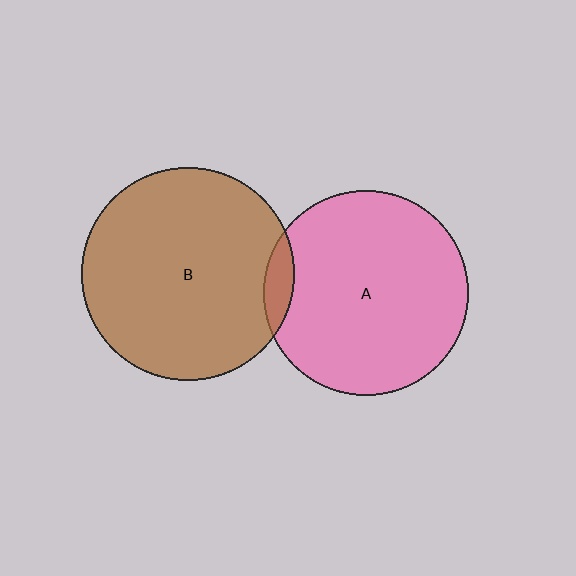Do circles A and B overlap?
Yes.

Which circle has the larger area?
Circle B (brown).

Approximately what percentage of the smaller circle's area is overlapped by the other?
Approximately 5%.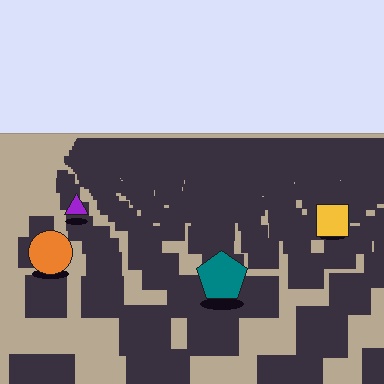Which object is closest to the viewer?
The teal pentagon is closest. The texture marks near it are larger and more spread out.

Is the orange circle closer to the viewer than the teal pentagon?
No. The teal pentagon is closer — you can tell from the texture gradient: the ground texture is coarser near it.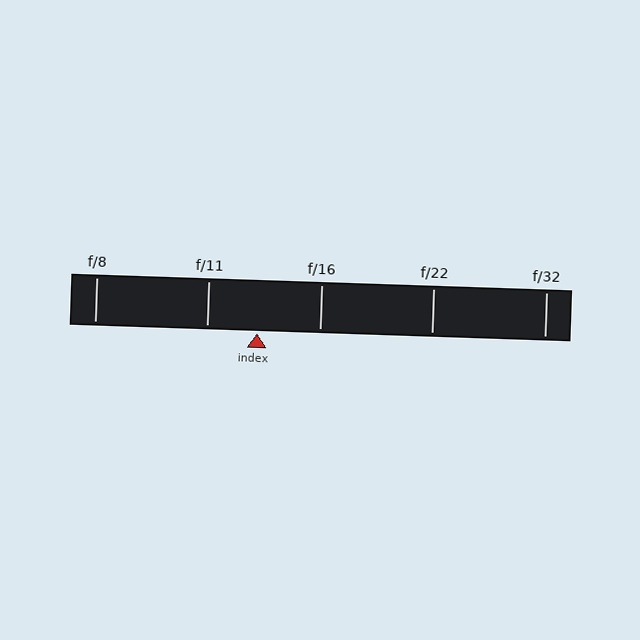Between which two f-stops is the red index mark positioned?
The index mark is between f/11 and f/16.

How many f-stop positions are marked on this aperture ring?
There are 5 f-stop positions marked.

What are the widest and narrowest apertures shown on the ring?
The widest aperture shown is f/8 and the narrowest is f/32.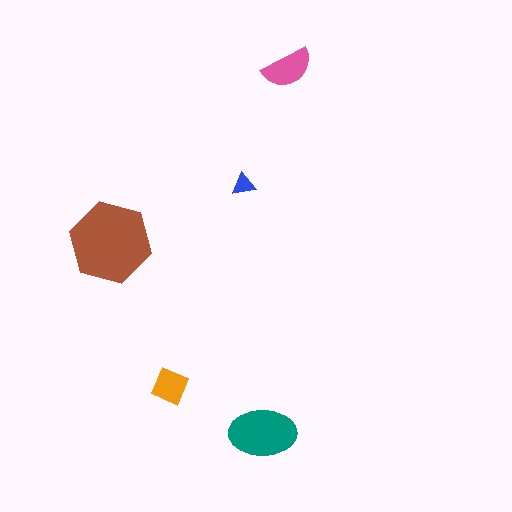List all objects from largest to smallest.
The brown hexagon, the teal ellipse, the pink semicircle, the orange square, the blue triangle.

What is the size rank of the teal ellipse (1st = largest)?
2nd.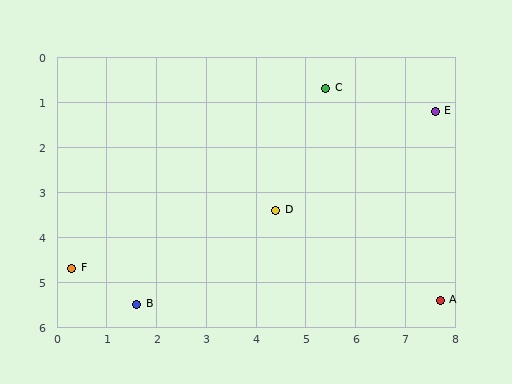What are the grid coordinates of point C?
Point C is at approximately (5.4, 0.7).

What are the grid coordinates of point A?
Point A is at approximately (7.7, 5.4).